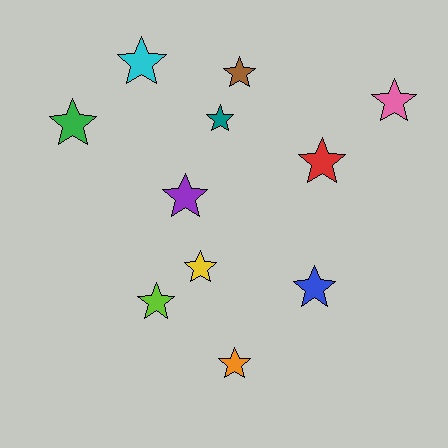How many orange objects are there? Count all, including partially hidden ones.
There is 1 orange object.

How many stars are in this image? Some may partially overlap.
There are 11 stars.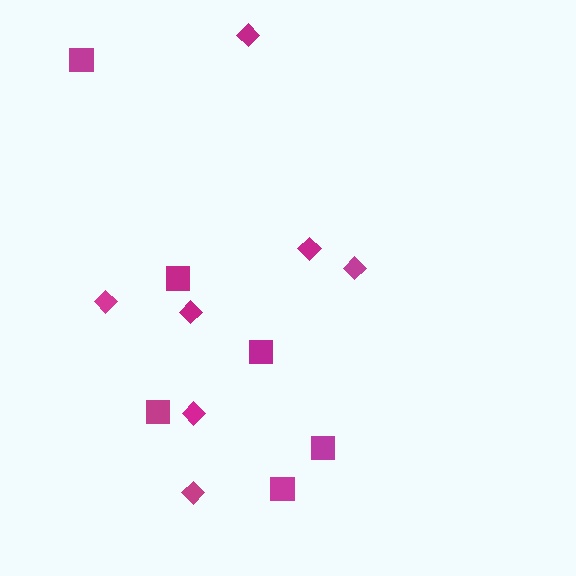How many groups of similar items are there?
There are 2 groups: one group of squares (6) and one group of diamonds (7).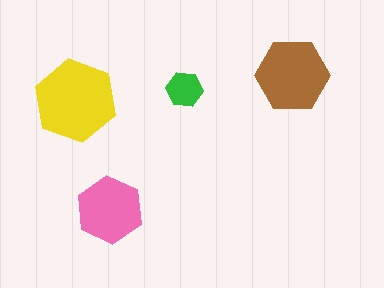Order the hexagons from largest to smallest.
the yellow one, the brown one, the pink one, the green one.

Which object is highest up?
The brown hexagon is topmost.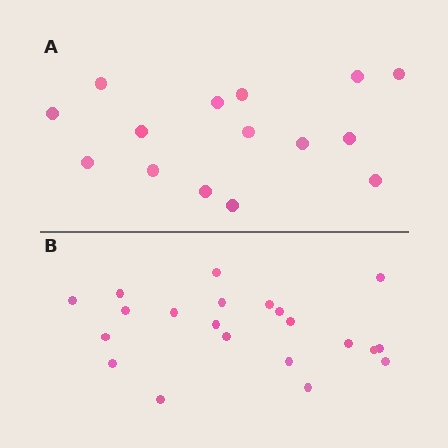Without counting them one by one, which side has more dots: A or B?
Region B (the bottom region) has more dots.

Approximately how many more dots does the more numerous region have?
Region B has about 6 more dots than region A.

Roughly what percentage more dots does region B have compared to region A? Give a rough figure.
About 40% more.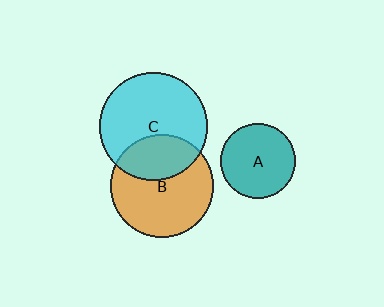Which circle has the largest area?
Circle C (cyan).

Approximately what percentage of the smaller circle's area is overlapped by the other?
Approximately 35%.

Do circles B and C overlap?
Yes.